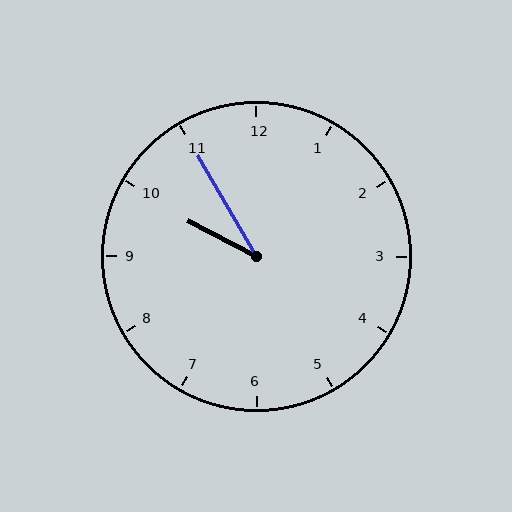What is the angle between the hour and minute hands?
Approximately 32 degrees.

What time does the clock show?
9:55.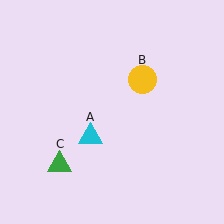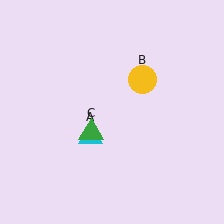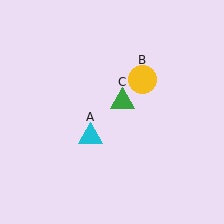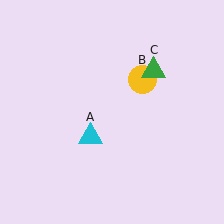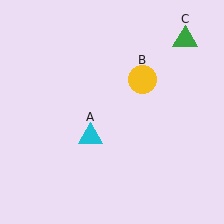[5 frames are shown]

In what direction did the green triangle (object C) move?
The green triangle (object C) moved up and to the right.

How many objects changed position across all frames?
1 object changed position: green triangle (object C).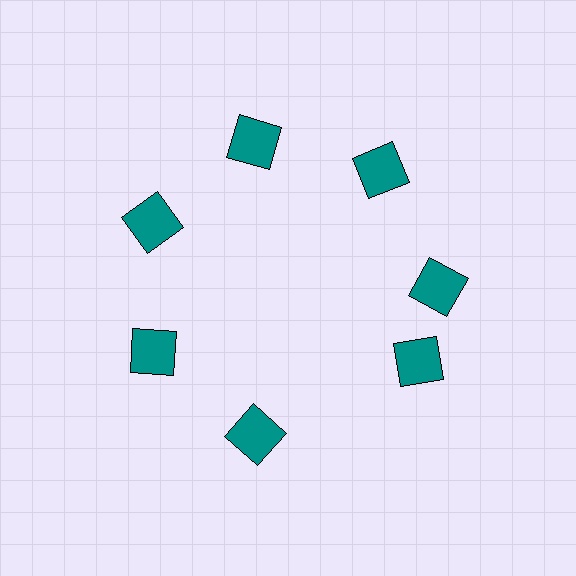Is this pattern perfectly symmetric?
No. The 7 teal squares are arranged in a ring, but one element near the 5 o'clock position is rotated out of alignment along the ring, breaking the 7-fold rotational symmetry.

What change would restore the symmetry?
The symmetry would be restored by rotating it back into even spacing with its neighbors so that all 7 squares sit at equal angles and equal distance from the center.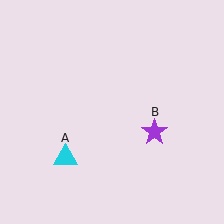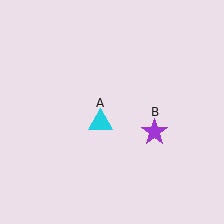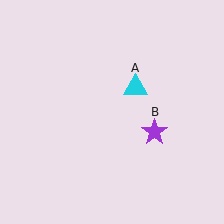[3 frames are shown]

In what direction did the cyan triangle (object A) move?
The cyan triangle (object A) moved up and to the right.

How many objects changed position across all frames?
1 object changed position: cyan triangle (object A).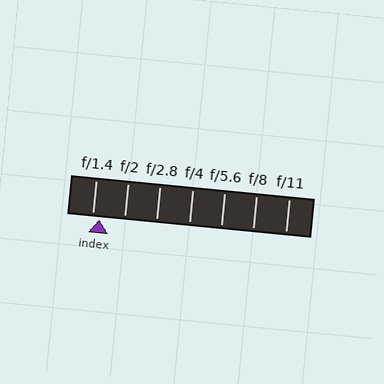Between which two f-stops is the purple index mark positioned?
The index mark is between f/1.4 and f/2.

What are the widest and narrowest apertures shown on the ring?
The widest aperture shown is f/1.4 and the narrowest is f/11.